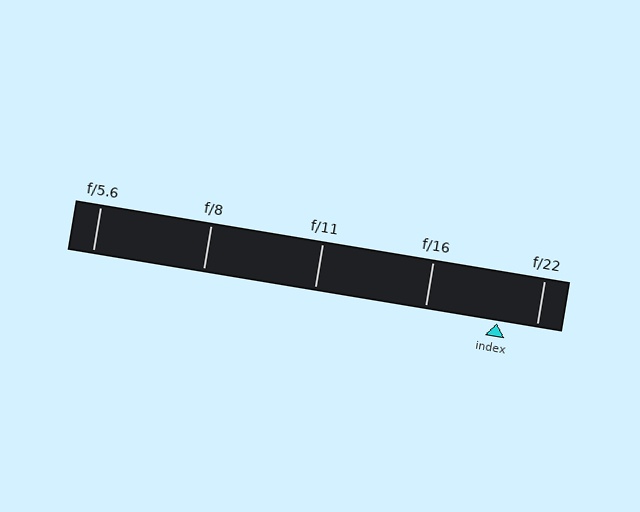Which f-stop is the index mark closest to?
The index mark is closest to f/22.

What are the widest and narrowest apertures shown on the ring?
The widest aperture shown is f/5.6 and the narrowest is f/22.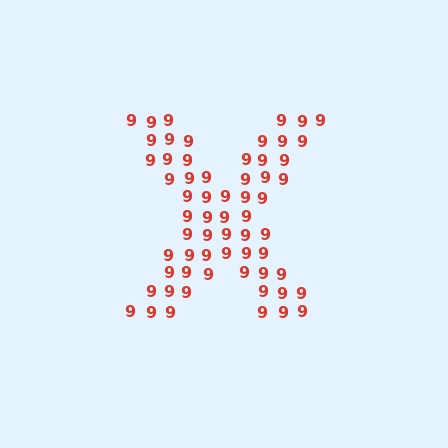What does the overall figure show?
The overall figure shows the letter X.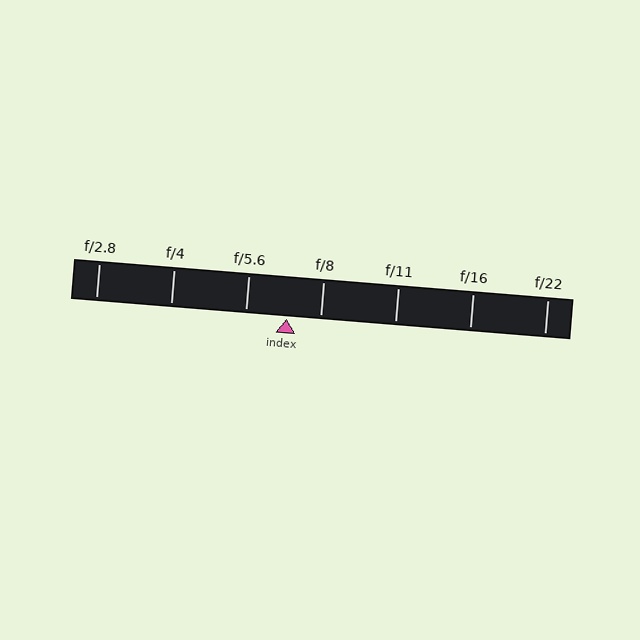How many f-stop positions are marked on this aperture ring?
There are 7 f-stop positions marked.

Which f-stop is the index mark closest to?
The index mark is closest to f/8.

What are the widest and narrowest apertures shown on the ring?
The widest aperture shown is f/2.8 and the narrowest is f/22.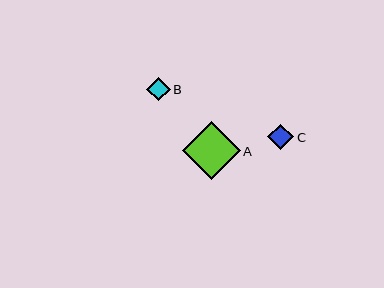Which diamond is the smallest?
Diamond B is the smallest with a size of approximately 23 pixels.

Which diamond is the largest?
Diamond A is the largest with a size of approximately 58 pixels.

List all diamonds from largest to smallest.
From largest to smallest: A, C, B.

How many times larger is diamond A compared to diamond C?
Diamond A is approximately 2.3 times the size of diamond C.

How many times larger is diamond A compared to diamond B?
Diamond A is approximately 2.5 times the size of diamond B.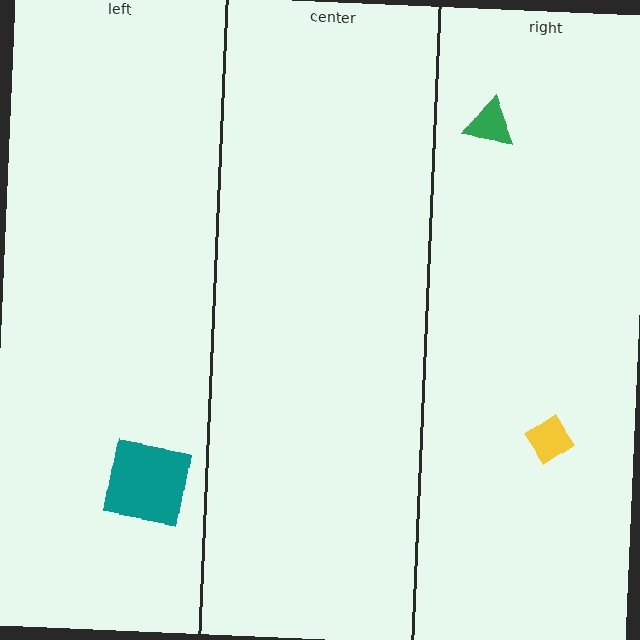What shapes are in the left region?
The teal square.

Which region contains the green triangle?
The right region.